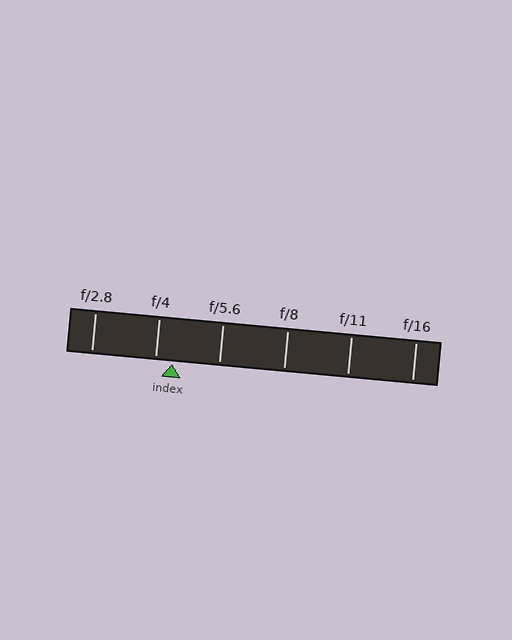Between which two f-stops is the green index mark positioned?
The index mark is between f/4 and f/5.6.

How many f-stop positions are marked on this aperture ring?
There are 6 f-stop positions marked.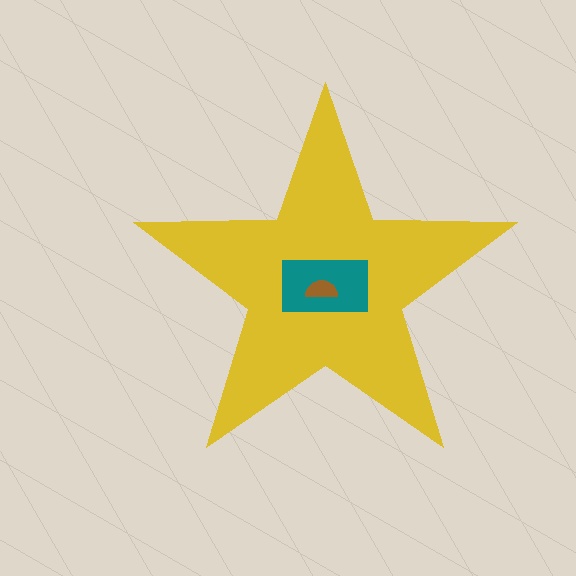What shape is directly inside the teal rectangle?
The brown semicircle.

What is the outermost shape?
The yellow star.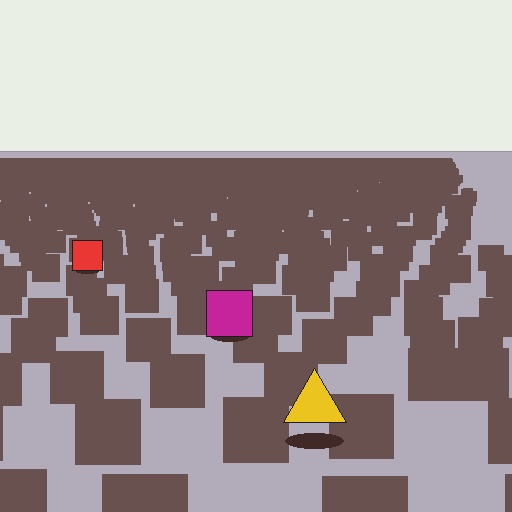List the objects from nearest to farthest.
From nearest to farthest: the yellow triangle, the magenta square, the red square.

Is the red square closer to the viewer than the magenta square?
No. The magenta square is closer — you can tell from the texture gradient: the ground texture is coarser near it.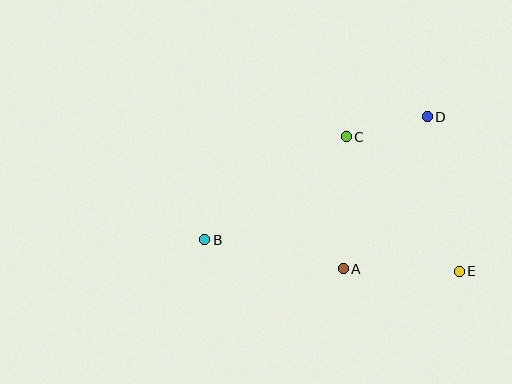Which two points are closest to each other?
Points C and D are closest to each other.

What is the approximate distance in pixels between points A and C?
The distance between A and C is approximately 132 pixels.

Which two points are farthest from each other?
Points B and E are farthest from each other.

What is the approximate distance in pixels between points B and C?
The distance between B and C is approximately 175 pixels.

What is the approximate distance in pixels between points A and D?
The distance between A and D is approximately 174 pixels.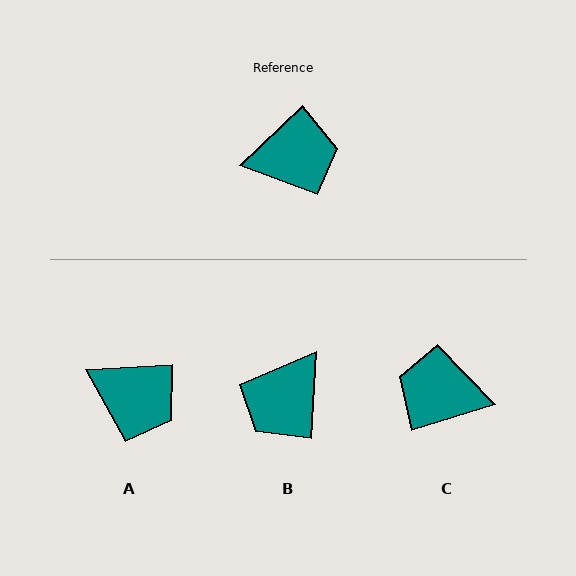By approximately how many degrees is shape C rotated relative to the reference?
Approximately 154 degrees counter-clockwise.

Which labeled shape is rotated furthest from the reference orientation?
C, about 154 degrees away.